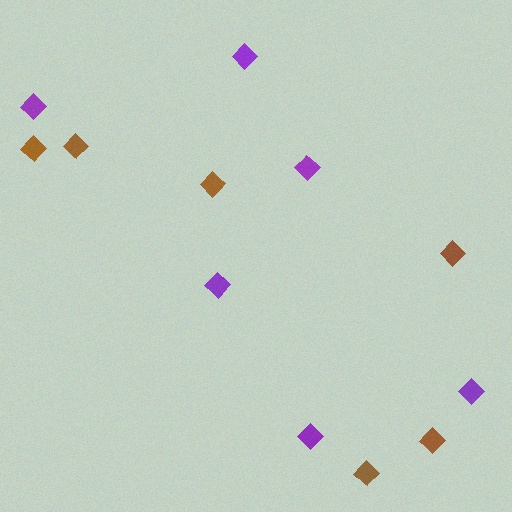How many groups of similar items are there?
There are 2 groups: one group of purple diamonds (6) and one group of brown diamonds (6).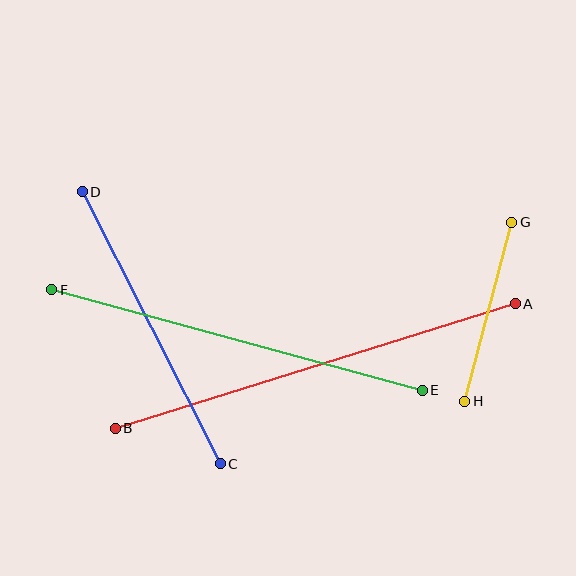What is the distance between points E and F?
The distance is approximately 384 pixels.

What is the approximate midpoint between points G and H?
The midpoint is at approximately (488, 312) pixels.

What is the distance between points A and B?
The distance is approximately 419 pixels.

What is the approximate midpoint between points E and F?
The midpoint is at approximately (237, 340) pixels.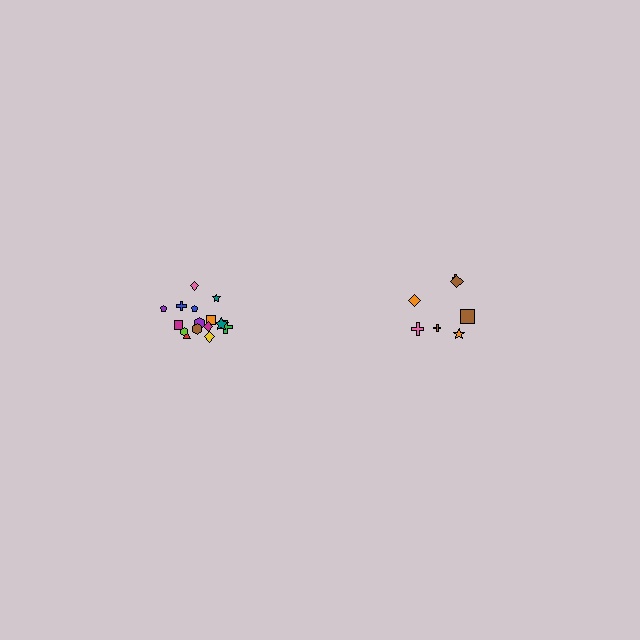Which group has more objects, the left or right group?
The left group.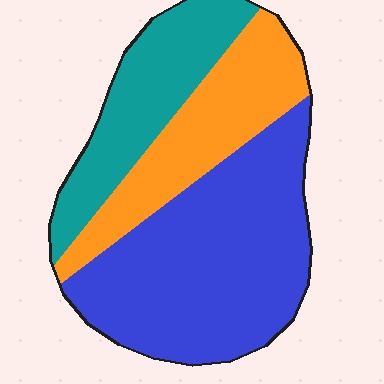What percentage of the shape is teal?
Teal covers about 25% of the shape.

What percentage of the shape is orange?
Orange takes up about one quarter (1/4) of the shape.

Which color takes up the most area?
Blue, at roughly 50%.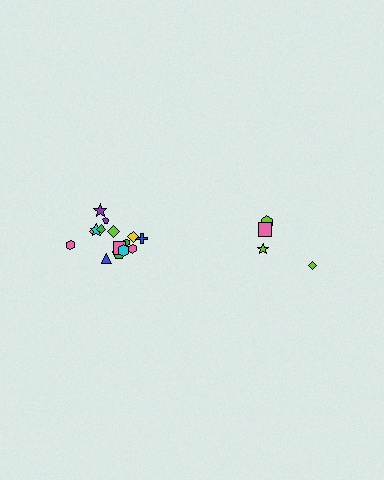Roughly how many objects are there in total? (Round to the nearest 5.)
Roughly 20 objects in total.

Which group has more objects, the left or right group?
The left group.